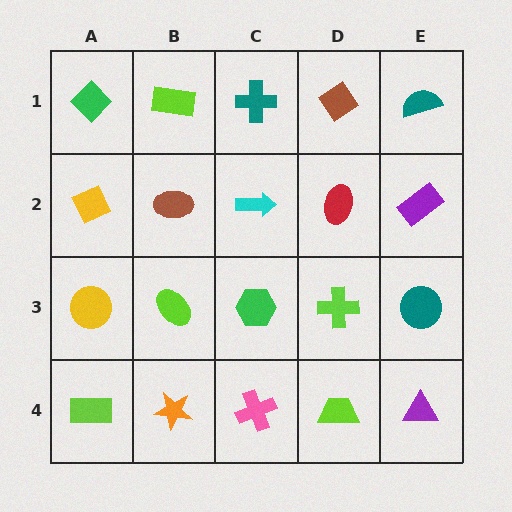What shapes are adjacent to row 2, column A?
A green diamond (row 1, column A), a yellow circle (row 3, column A), a brown ellipse (row 2, column B).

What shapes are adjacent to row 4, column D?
A lime cross (row 3, column D), a pink cross (row 4, column C), a purple triangle (row 4, column E).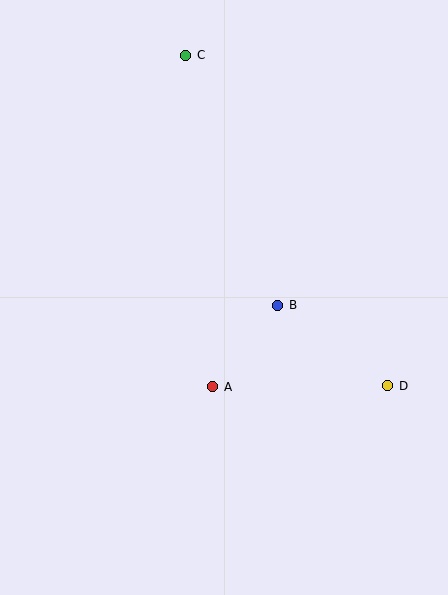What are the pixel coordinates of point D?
Point D is at (388, 386).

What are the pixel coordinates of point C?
Point C is at (186, 55).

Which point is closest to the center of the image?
Point B at (278, 305) is closest to the center.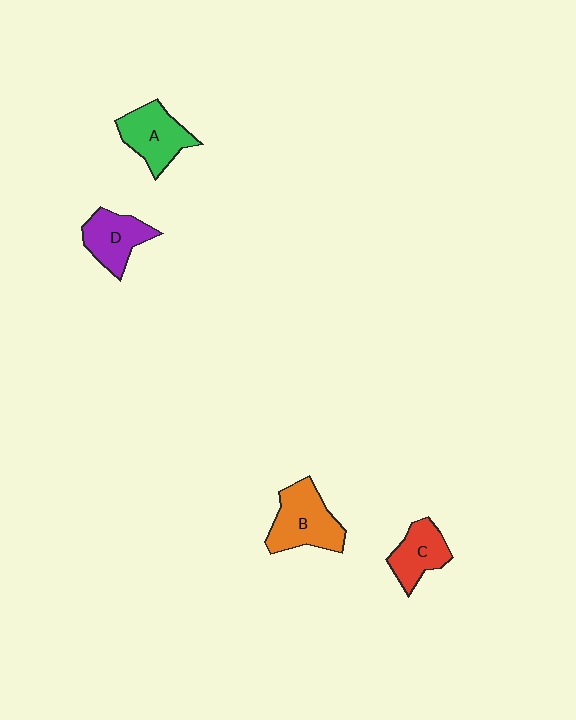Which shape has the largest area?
Shape B (orange).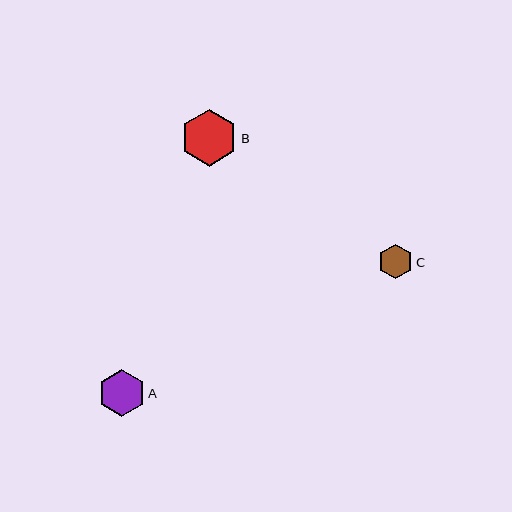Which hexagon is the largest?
Hexagon B is the largest with a size of approximately 57 pixels.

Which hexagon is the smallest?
Hexagon C is the smallest with a size of approximately 35 pixels.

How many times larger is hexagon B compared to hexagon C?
Hexagon B is approximately 1.6 times the size of hexagon C.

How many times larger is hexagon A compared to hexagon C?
Hexagon A is approximately 1.4 times the size of hexagon C.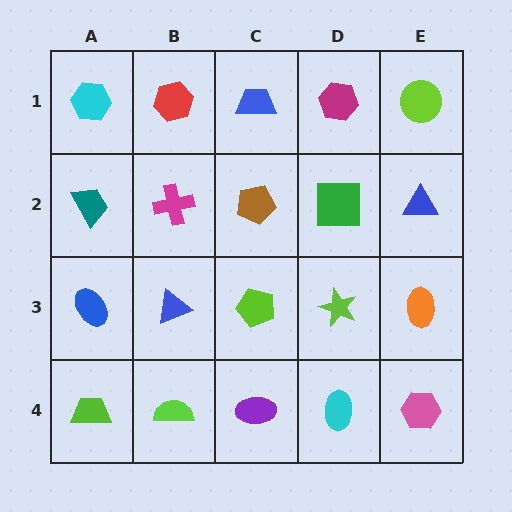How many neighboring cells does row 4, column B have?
3.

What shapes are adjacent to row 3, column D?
A green square (row 2, column D), a cyan ellipse (row 4, column D), a lime pentagon (row 3, column C), an orange ellipse (row 3, column E).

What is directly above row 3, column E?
A blue triangle.